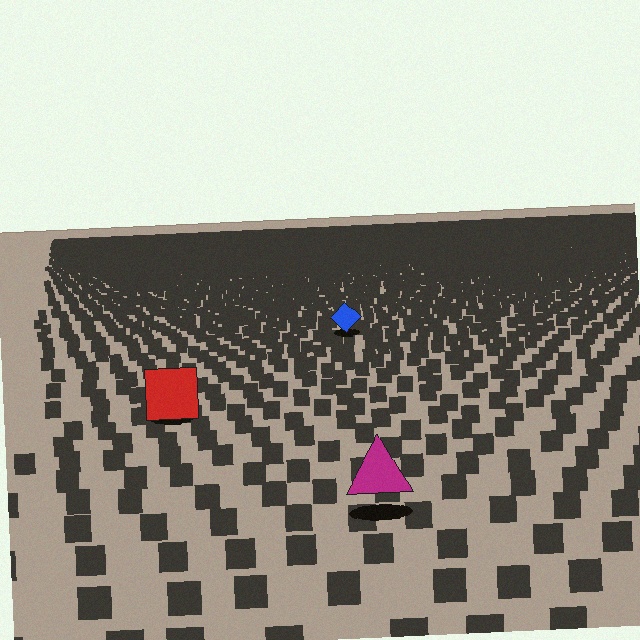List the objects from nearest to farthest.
From nearest to farthest: the magenta triangle, the red square, the blue diamond.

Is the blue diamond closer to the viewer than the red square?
No. The red square is closer — you can tell from the texture gradient: the ground texture is coarser near it.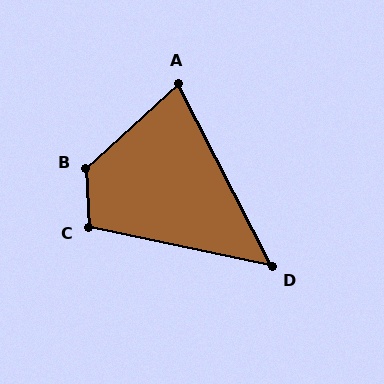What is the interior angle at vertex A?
Approximately 75 degrees (acute).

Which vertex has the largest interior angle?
B, at approximately 129 degrees.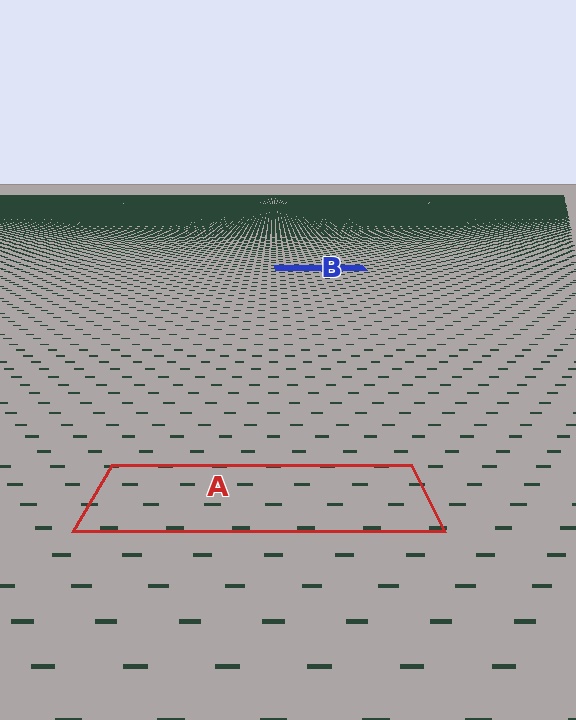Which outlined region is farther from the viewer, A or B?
Region B is farther from the viewer — the texture elements inside it appear smaller and more densely packed.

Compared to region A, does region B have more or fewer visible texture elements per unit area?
Region B has more texture elements per unit area — they are packed more densely because it is farther away.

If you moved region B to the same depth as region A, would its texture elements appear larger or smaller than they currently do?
They would appear larger. At a closer depth, the same texture elements are projected at a bigger on-screen size.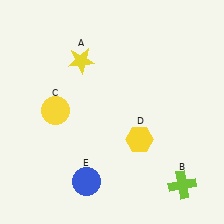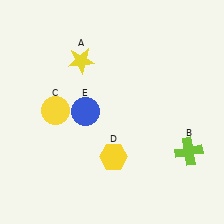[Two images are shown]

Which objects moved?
The objects that moved are: the lime cross (B), the yellow hexagon (D), the blue circle (E).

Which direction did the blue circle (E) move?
The blue circle (E) moved up.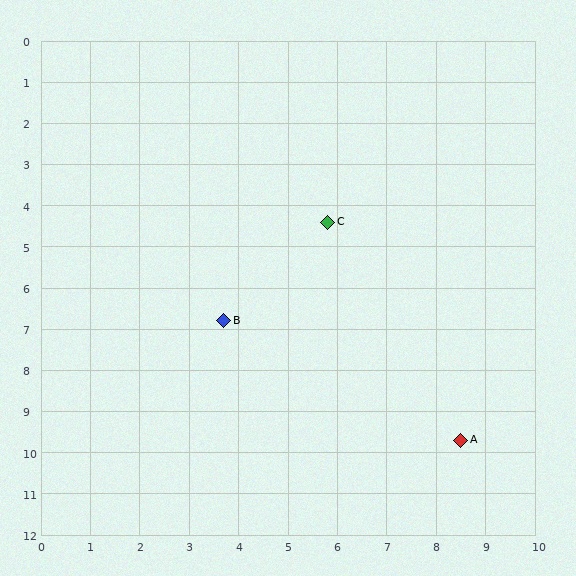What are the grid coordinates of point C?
Point C is at approximately (5.8, 4.4).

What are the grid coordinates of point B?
Point B is at approximately (3.7, 6.8).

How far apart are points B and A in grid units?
Points B and A are about 5.6 grid units apart.